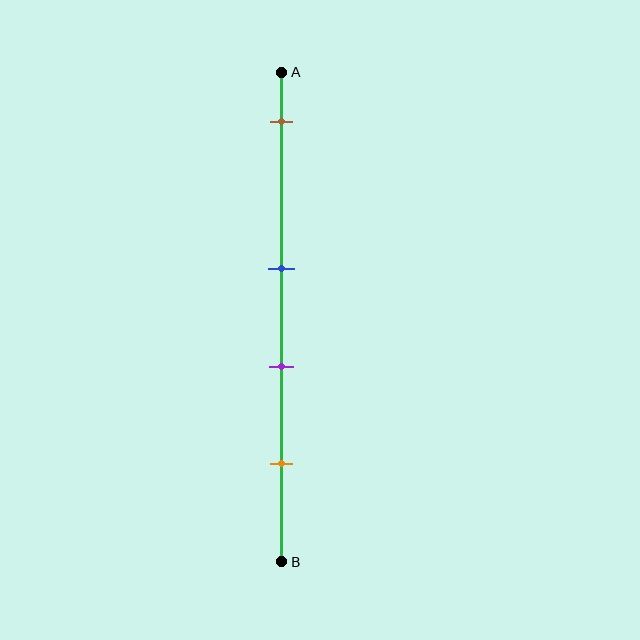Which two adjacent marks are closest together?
The blue and purple marks are the closest adjacent pair.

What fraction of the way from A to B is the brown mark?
The brown mark is approximately 10% (0.1) of the way from A to B.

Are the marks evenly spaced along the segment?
No, the marks are not evenly spaced.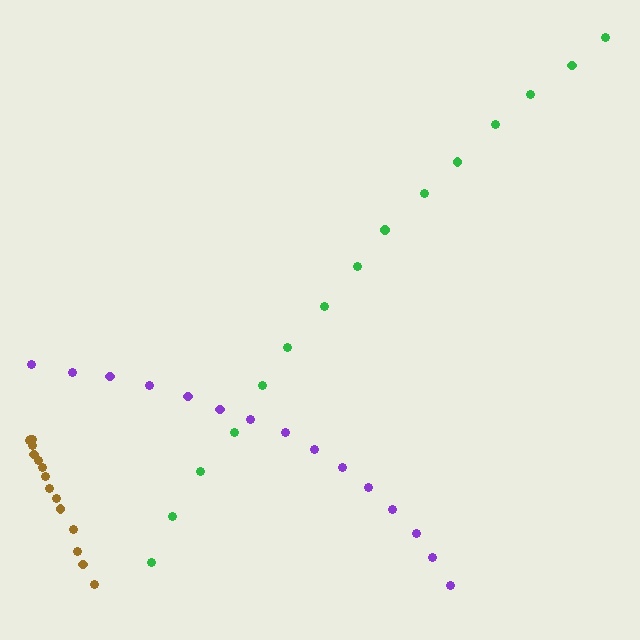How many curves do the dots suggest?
There are 3 distinct paths.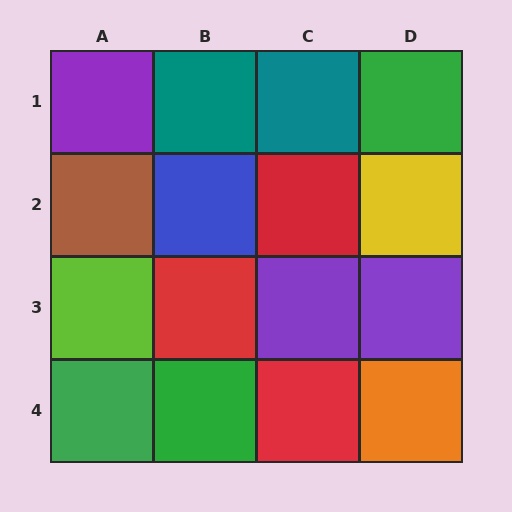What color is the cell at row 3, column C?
Purple.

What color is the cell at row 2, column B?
Blue.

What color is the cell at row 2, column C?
Red.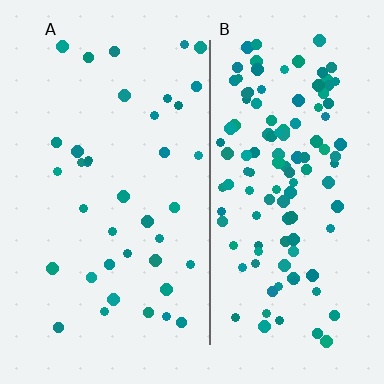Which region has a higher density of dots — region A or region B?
B (the right).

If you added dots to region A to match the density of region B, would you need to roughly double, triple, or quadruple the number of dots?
Approximately triple.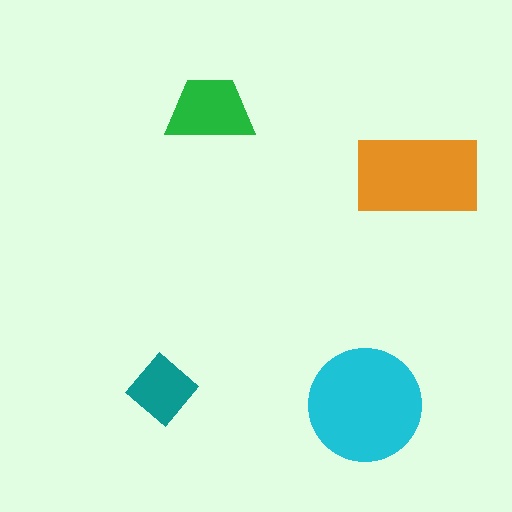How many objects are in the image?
There are 4 objects in the image.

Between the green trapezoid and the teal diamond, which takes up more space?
The green trapezoid.